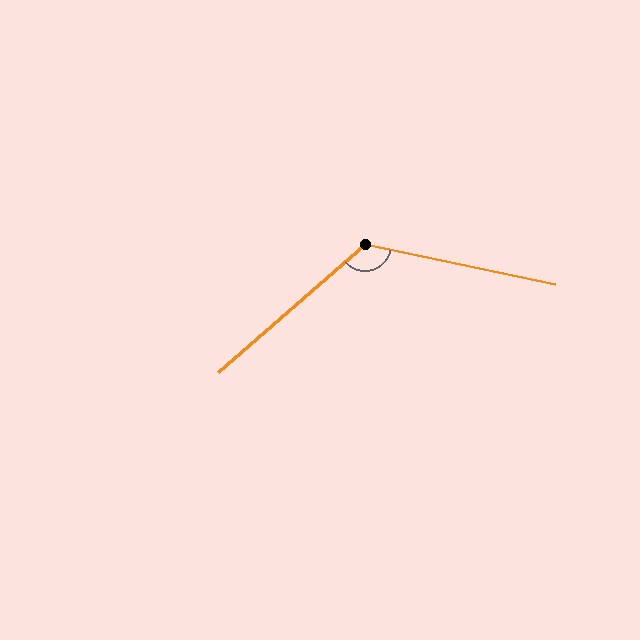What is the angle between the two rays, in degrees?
Approximately 127 degrees.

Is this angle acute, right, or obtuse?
It is obtuse.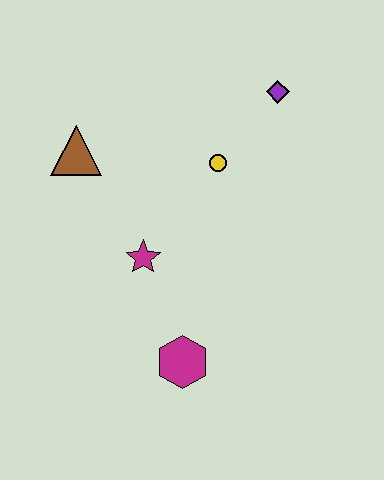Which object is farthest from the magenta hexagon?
The purple diamond is farthest from the magenta hexagon.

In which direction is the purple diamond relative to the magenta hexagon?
The purple diamond is above the magenta hexagon.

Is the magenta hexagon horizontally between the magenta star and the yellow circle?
Yes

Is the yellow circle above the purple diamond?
No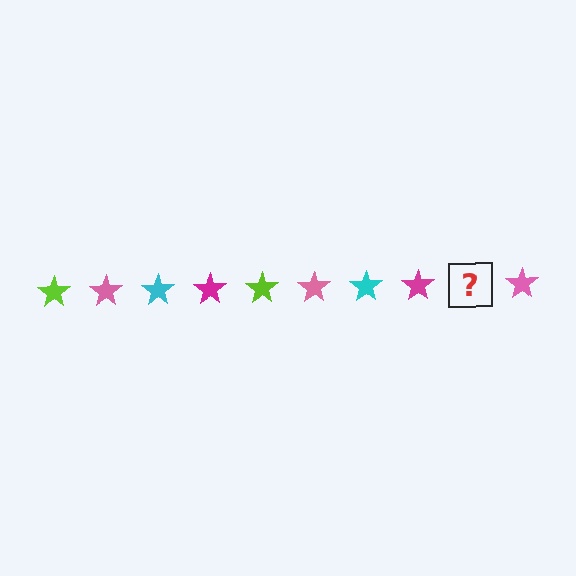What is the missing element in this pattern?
The missing element is a lime star.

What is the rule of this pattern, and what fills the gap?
The rule is that the pattern cycles through lime, pink, cyan, magenta stars. The gap should be filled with a lime star.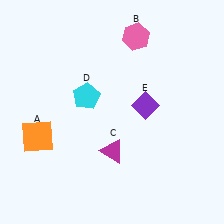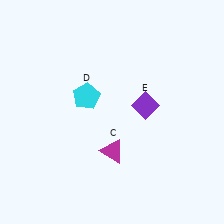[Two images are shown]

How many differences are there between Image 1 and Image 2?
There are 2 differences between the two images.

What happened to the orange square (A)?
The orange square (A) was removed in Image 2. It was in the bottom-left area of Image 1.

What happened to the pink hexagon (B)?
The pink hexagon (B) was removed in Image 2. It was in the top-right area of Image 1.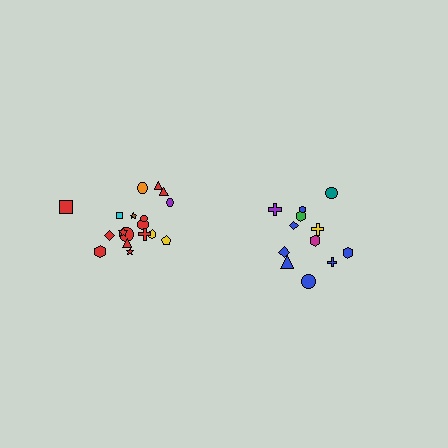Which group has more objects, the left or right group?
The left group.